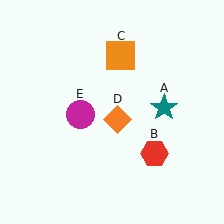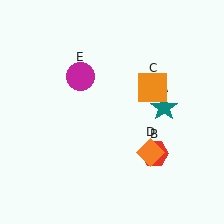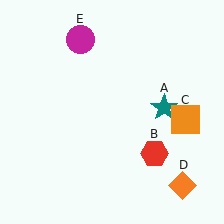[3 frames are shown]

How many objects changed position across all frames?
3 objects changed position: orange square (object C), orange diamond (object D), magenta circle (object E).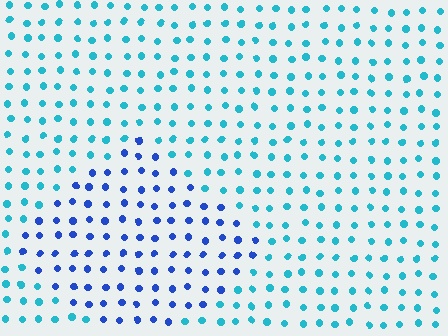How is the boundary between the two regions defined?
The boundary is defined purely by a slight shift in hue (about 40 degrees). Spacing, size, and orientation are identical on both sides.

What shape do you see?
I see a diamond.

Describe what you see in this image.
The image is filled with small cyan elements in a uniform arrangement. A diamond-shaped region is visible where the elements are tinted to a slightly different hue, forming a subtle color boundary.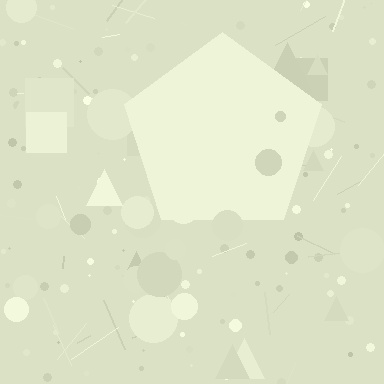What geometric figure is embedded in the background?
A pentagon is embedded in the background.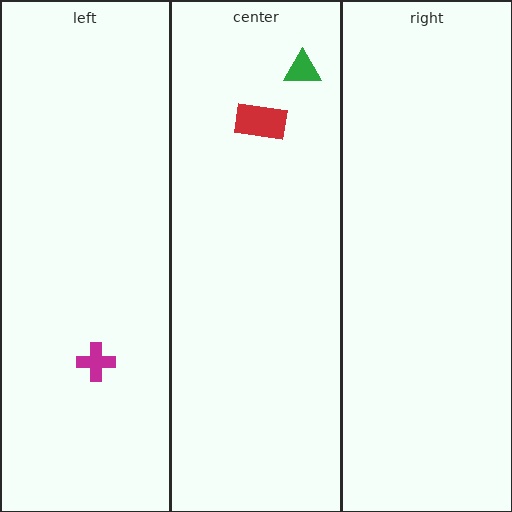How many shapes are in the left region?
1.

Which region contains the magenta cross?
The left region.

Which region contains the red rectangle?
The center region.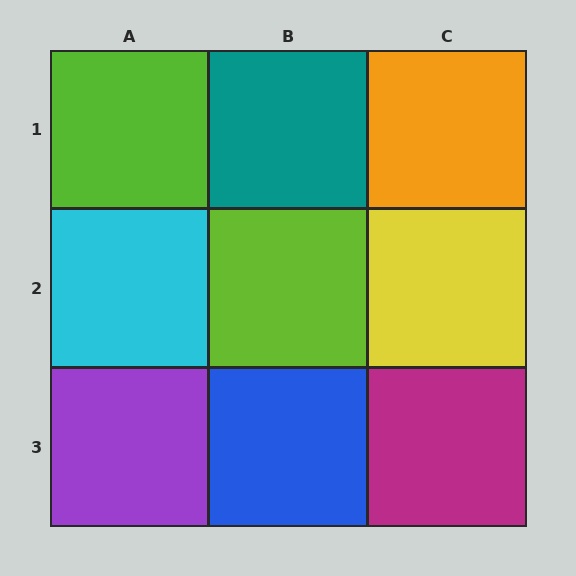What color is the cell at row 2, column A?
Cyan.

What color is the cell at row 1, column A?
Lime.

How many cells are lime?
2 cells are lime.